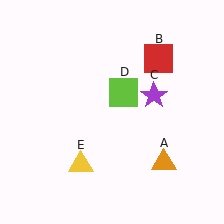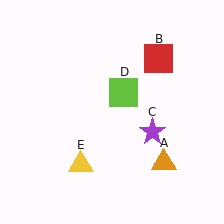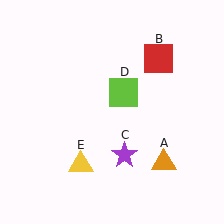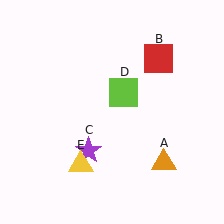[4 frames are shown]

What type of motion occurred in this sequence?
The purple star (object C) rotated clockwise around the center of the scene.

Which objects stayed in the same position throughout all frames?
Orange triangle (object A) and red square (object B) and lime square (object D) and yellow triangle (object E) remained stationary.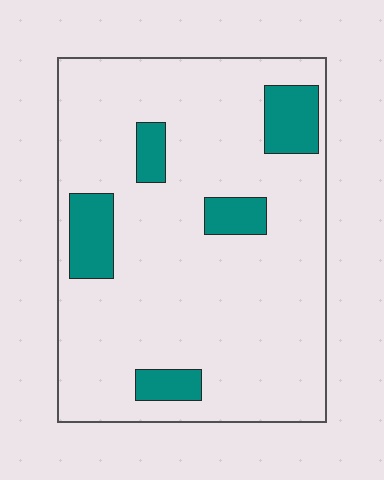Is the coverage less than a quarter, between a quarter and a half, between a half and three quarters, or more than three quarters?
Less than a quarter.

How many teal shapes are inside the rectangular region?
5.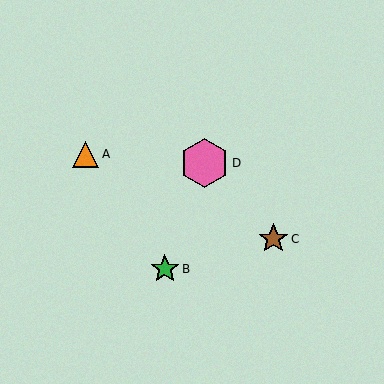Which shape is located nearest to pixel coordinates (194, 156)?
The pink hexagon (labeled D) at (205, 163) is nearest to that location.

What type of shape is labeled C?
Shape C is a brown star.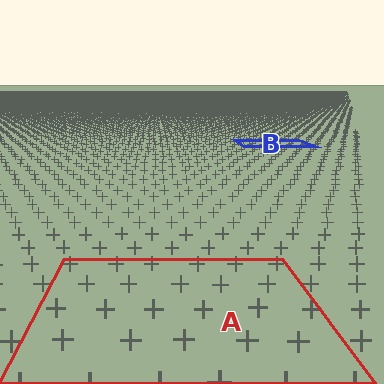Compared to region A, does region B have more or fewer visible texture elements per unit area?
Region B has more texture elements per unit area — they are packed more densely because it is farther away.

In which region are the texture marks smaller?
The texture marks are smaller in region B, because it is farther away.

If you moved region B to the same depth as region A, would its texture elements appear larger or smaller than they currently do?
They would appear larger. At a closer depth, the same texture elements are projected at a bigger on-screen size.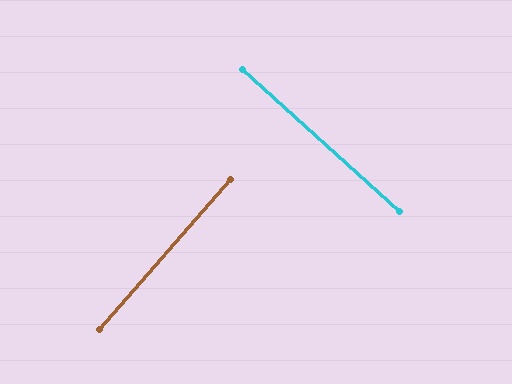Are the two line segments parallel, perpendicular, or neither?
Perpendicular — they meet at approximately 89°.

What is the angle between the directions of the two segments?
Approximately 89 degrees.